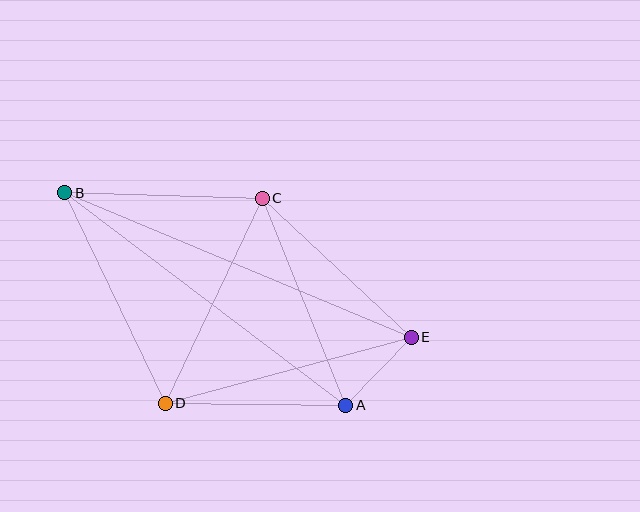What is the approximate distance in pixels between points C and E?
The distance between C and E is approximately 204 pixels.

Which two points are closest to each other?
Points A and E are closest to each other.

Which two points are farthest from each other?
Points B and E are farthest from each other.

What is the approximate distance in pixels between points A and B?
The distance between A and B is approximately 352 pixels.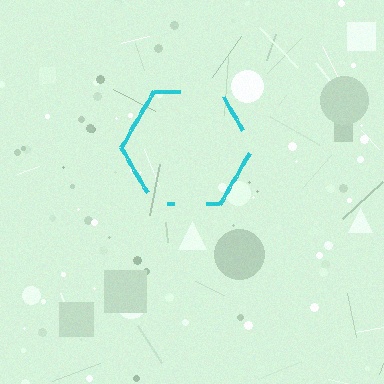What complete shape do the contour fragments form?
The contour fragments form a hexagon.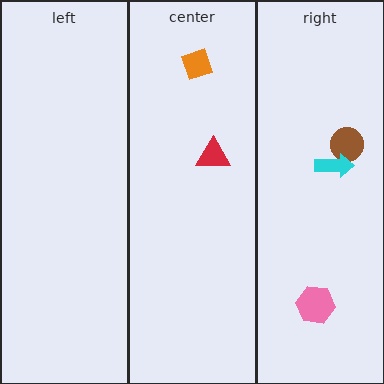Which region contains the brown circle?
The right region.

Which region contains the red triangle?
The center region.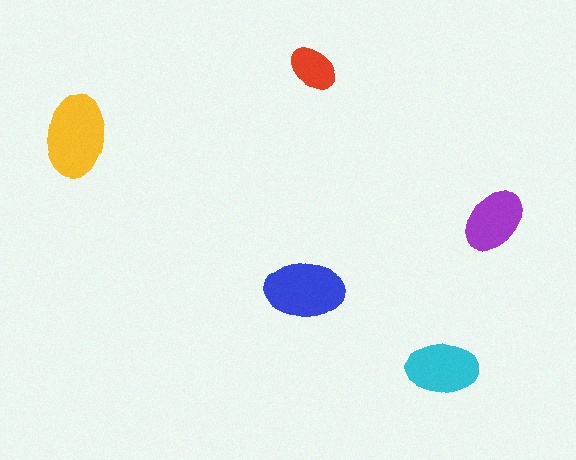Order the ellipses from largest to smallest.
the yellow one, the blue one, the cyan one, the purple one, the red one.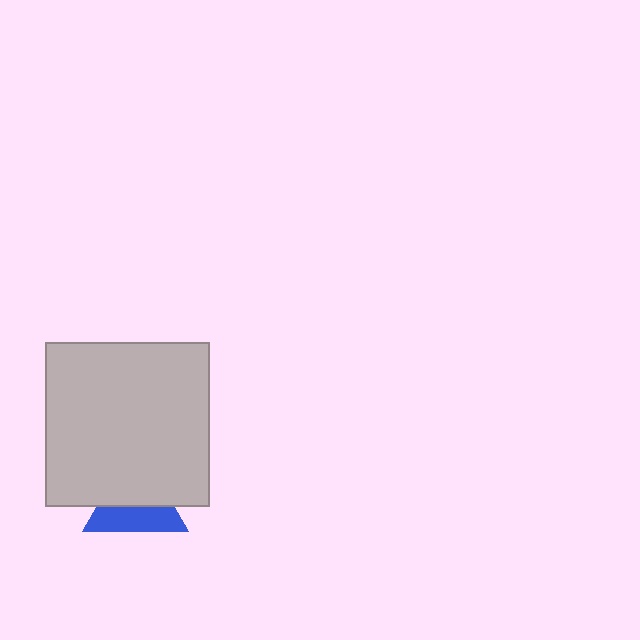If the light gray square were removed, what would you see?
You would see the complete blue triangle.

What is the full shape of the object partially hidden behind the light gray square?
The partially hidden object is a blue triangle.